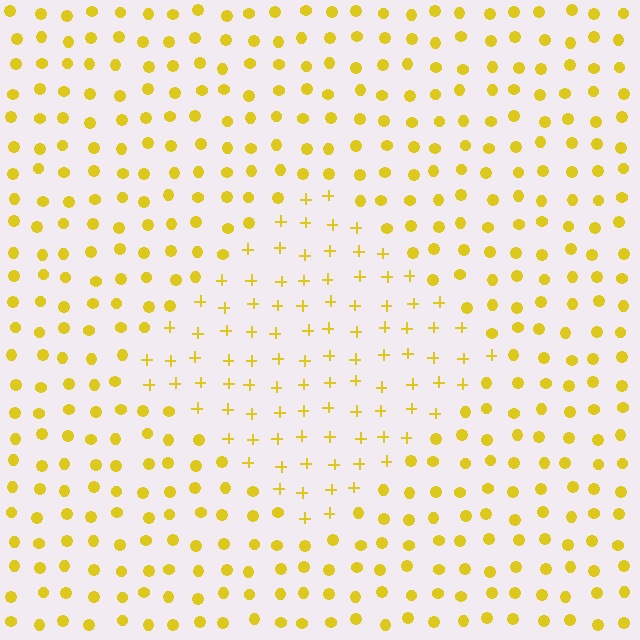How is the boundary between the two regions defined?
The boundary is defined by a change in element shape: plus signs inside vs. circles outside. All elements share the same color and spacing.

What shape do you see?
I see a diamond.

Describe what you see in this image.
The image is filled with small yellow elements arranged in a uniform grid. A diamond-shaped region contains plus signs, while the surrounding area contains circles. The boundary is defined purely by the change in element shape.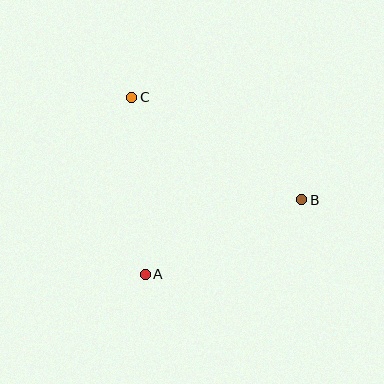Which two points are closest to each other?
Points A and B are closest to each other.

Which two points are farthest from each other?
Points B and C are farthest from each other.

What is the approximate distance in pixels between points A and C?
The distance between A and C is approximately 178 pixels.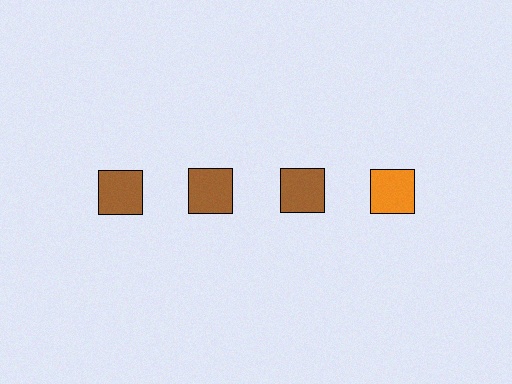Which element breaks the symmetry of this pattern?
The orange square in the top row, second from right column breaks the symmetry. All other shapes are brown squares.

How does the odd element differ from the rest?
It has a different color: orange instead of brown.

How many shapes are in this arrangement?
There are 4 shapes arranged in a grid pattern.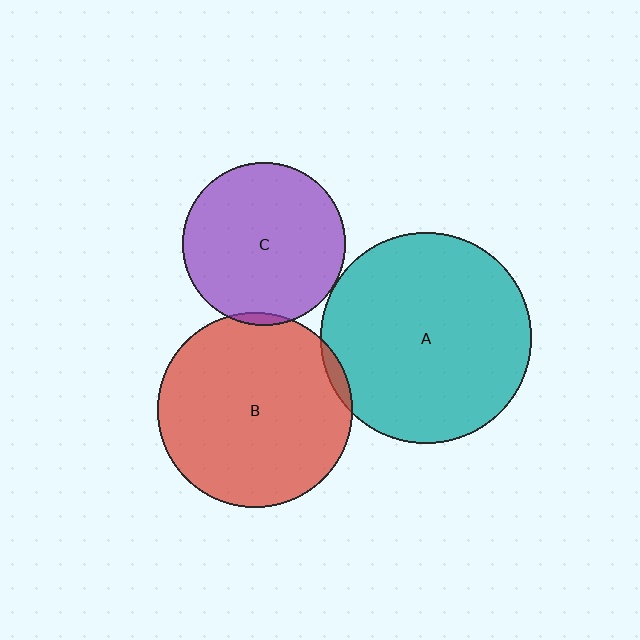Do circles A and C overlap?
Yes.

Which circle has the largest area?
Circle A (teal).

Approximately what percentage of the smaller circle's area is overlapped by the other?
Approximately 5%.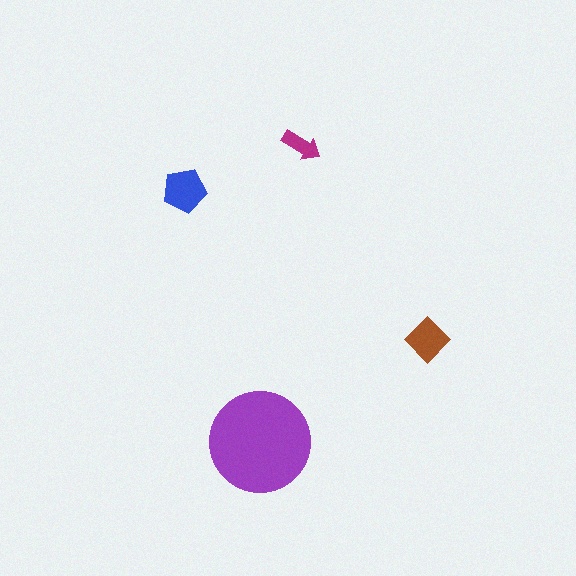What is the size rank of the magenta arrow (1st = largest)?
4th.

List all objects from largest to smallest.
The purple circle, the blue pentagon, the brown diamond, the magenta arrow.